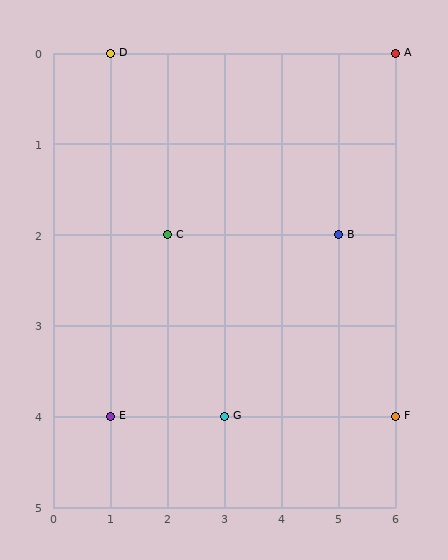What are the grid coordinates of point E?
Point E is at grid coordinates (1, 4).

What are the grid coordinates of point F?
Point F is at grid coordinates (6, 4).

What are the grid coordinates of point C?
Point C is at grid coordinates (2, 2).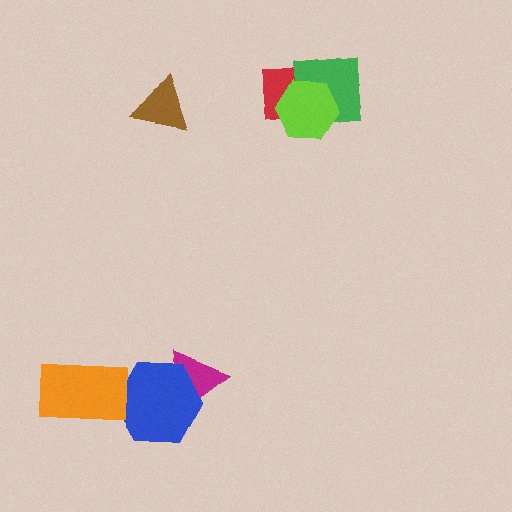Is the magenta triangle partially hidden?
Yes, it is partially covered by another shape.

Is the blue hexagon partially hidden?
Yes, it is partially covered by another shape.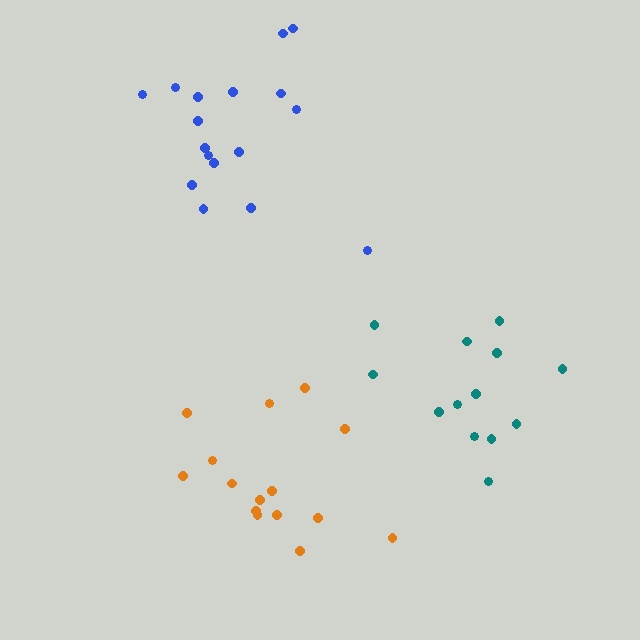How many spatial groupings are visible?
There are 3 spatial groupings.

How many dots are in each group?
Group 1: 17 dots, Group 2: 13 dots, Group 3: 15 dots (45 total).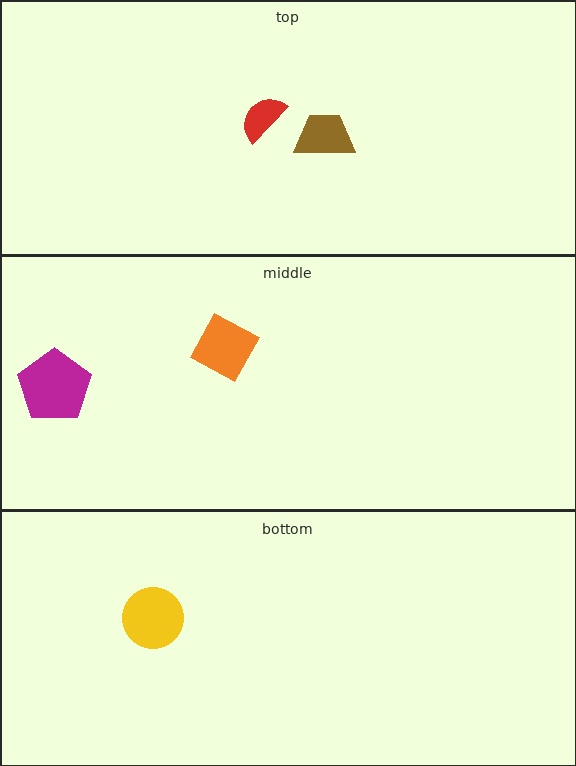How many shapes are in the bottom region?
1.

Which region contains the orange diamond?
The middle region.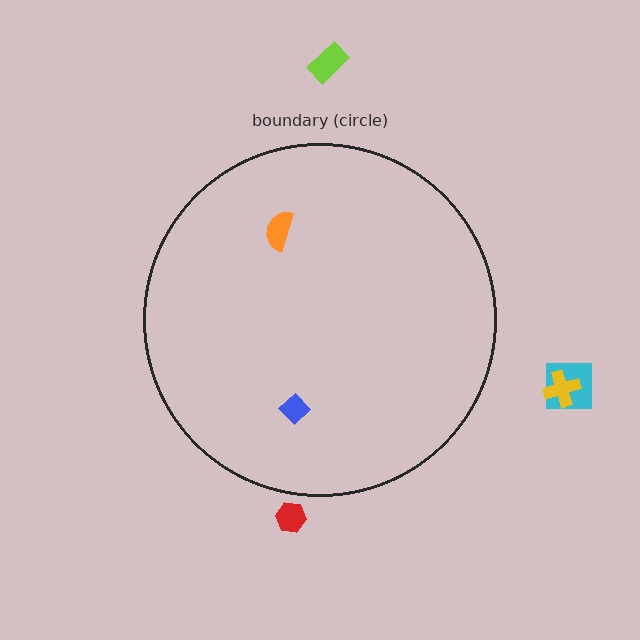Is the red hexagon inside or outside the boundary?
Outside.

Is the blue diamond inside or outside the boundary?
Inside.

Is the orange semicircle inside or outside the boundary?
Inside.